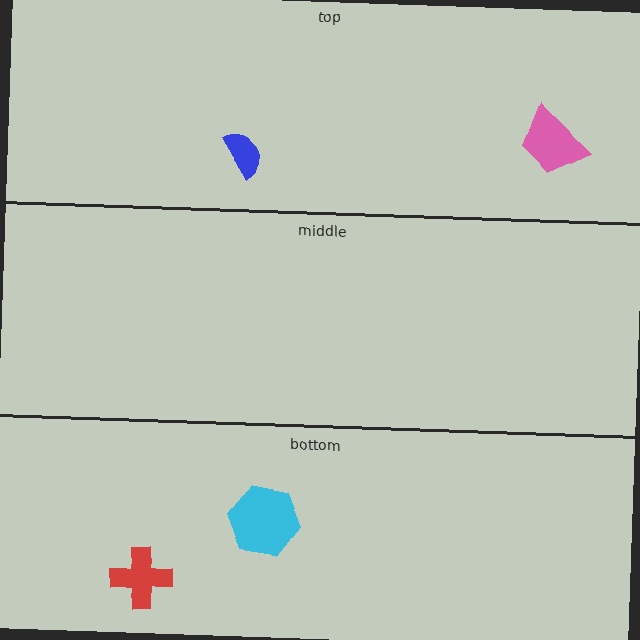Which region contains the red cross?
The bottom region.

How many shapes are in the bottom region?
2.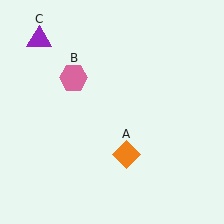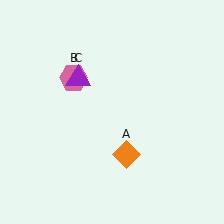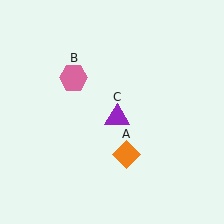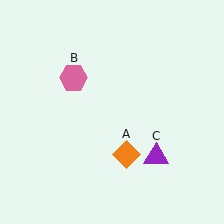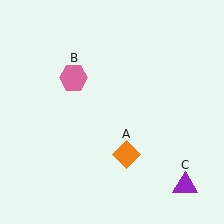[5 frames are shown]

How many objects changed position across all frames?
1 object changed position: purple triangle (object C).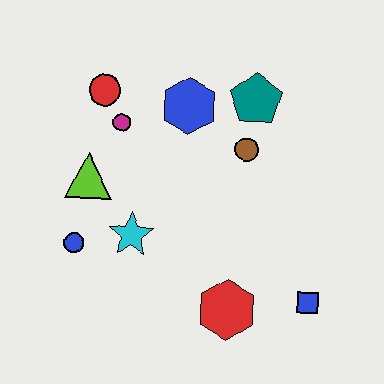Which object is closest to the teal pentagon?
The brown circle is closest to the teal pentagon.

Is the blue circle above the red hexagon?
Yes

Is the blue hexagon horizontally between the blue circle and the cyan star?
No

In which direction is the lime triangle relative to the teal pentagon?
The lime triangle is to the left of the teal pentagon.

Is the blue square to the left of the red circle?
No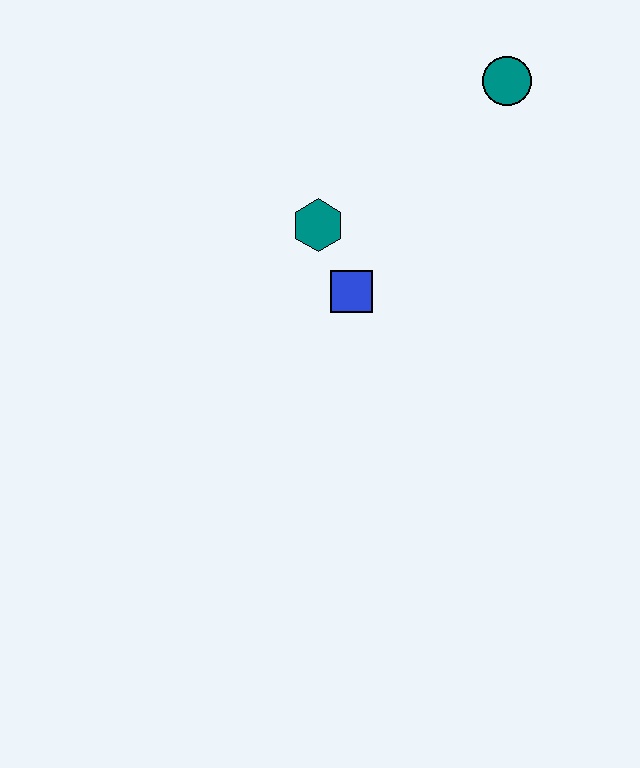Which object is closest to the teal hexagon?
The blue square is closest to the teal hexagon.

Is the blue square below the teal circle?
Yes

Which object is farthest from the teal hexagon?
The teal circle is farthest from the teal hexagon.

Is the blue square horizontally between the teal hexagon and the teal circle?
Yes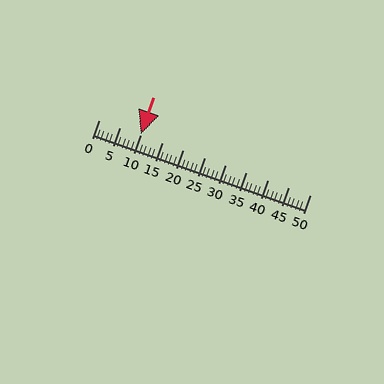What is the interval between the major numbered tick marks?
The major tick marks are spaced 5 units apart.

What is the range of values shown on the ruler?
The ruler shows values from 0 to 50.